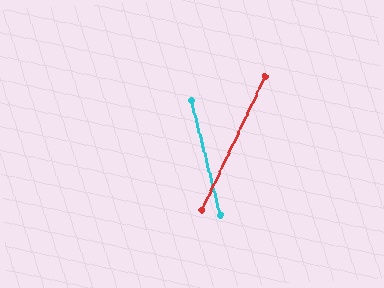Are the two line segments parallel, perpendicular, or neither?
Neither parallel nor perpendicular — they differ by about 39°.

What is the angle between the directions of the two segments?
Approximately 39 degrees.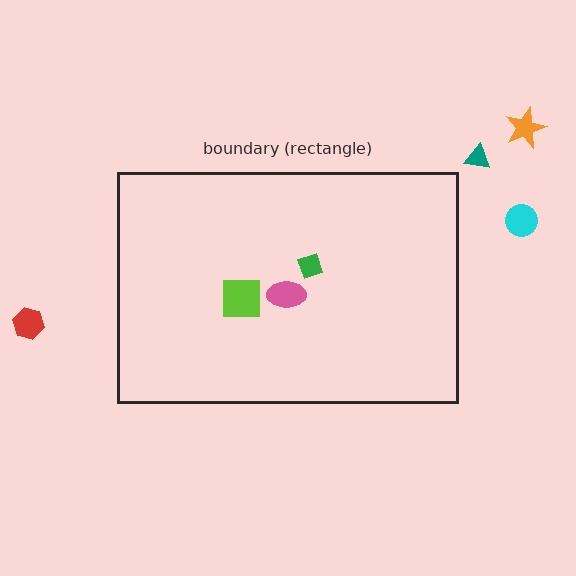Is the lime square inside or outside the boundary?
Inside.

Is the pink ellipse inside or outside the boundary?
Inside.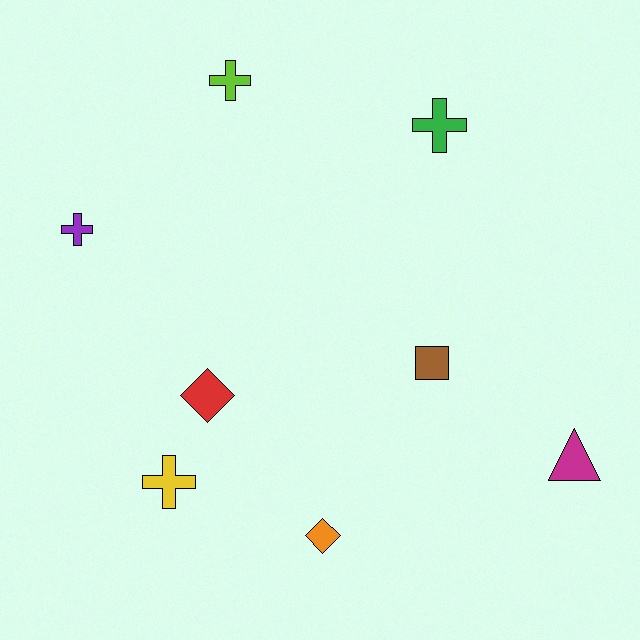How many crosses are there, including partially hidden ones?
There are 4 crosses.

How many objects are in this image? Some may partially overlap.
There are 8 objects.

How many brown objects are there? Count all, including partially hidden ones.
There is 1 brown object.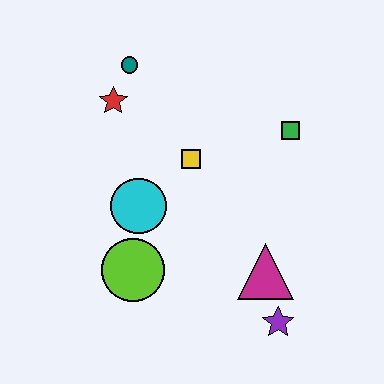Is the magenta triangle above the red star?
No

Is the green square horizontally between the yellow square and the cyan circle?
No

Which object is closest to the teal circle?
The red star is closest to the teal circle.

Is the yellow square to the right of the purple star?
No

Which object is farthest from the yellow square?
The purple star is farthest from the yellow square.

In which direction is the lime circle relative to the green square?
The lime circle is to the left of the green square.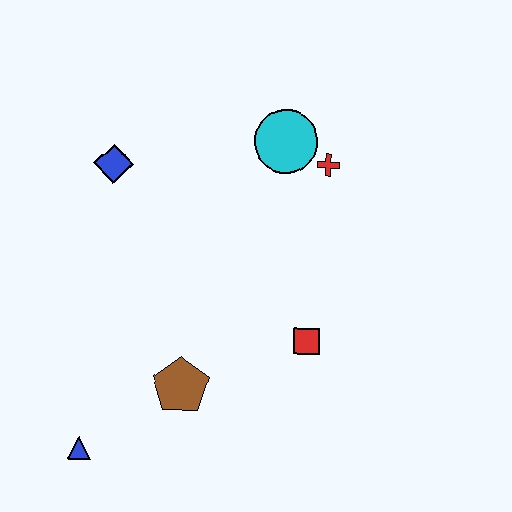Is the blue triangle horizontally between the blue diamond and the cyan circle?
No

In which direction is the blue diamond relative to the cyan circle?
The blue diamond is to the left of the cyan circle.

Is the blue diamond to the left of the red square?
Yes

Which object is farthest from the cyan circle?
The blue triangle is farthest from the cyan circle.